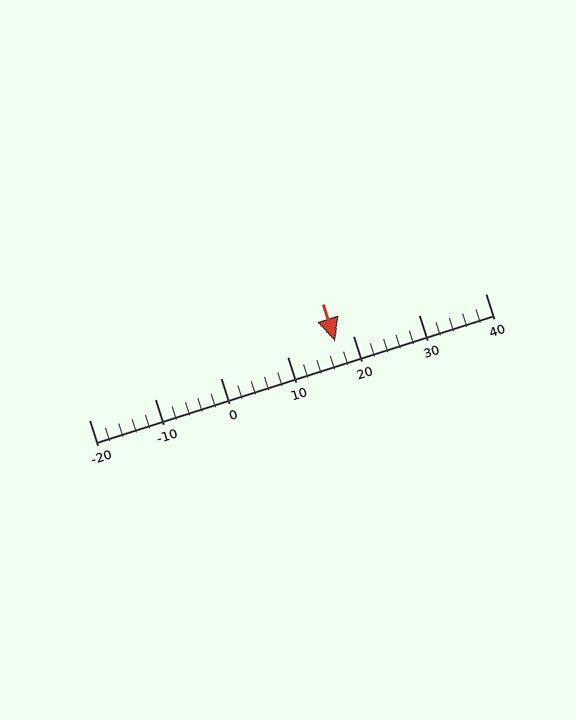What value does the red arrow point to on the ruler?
The red arrow points to approximately 17.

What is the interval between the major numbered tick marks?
The major tick marks are spaced 10 units apart.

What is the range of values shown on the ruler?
The ruler shows values from -20 to 40.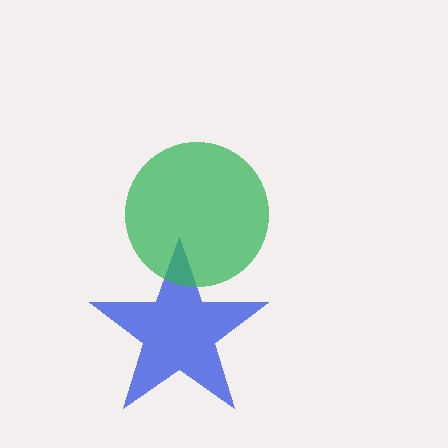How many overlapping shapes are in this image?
There are 2 overlapping shapes in the image.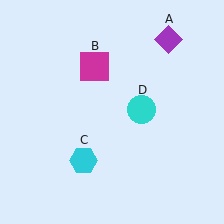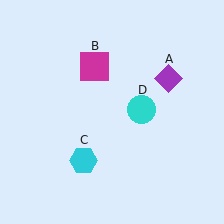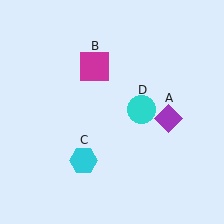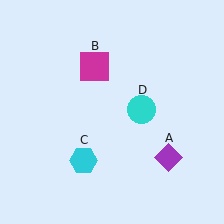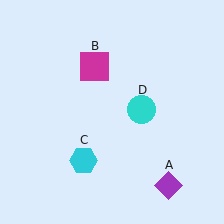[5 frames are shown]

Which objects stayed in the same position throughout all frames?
Magenta square (object B) and cyan hexagon (object C) and cyan circle (object D) remained stationary.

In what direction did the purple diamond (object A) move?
The purple diamond (object A) moved down.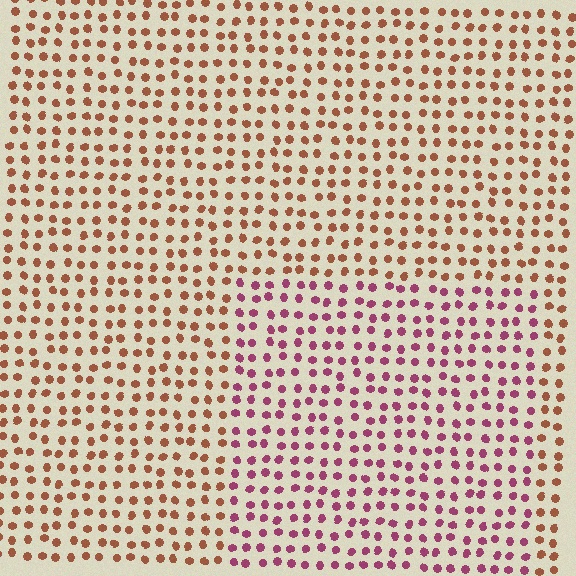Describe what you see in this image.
The image is filled with small brown elements in a uniform arrangement. A rectangle-shaped region is visible where the elements are tinted to a slightly different hue, forming a subtle color boundary.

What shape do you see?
I see a rectangle.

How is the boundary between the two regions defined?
The boundary is defined purely by a slight shift in hue (about 47 degrees). Spacing, size, and orientation are identical on both sides.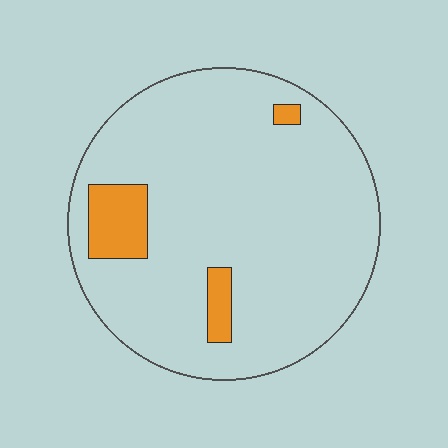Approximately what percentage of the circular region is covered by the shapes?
Approximately 10%.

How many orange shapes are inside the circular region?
3.